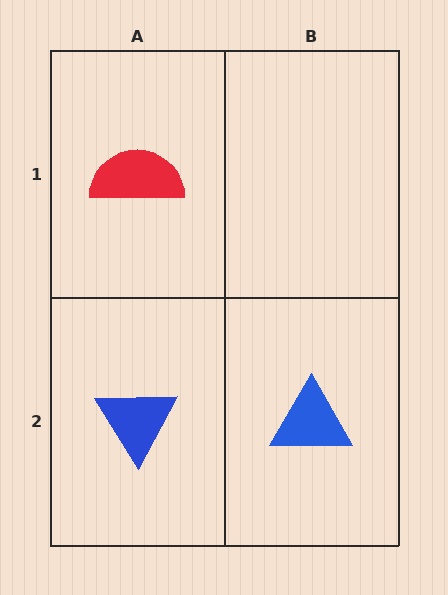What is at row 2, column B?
A blue triangle.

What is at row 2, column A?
A blue triangle.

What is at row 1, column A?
A red semicircle.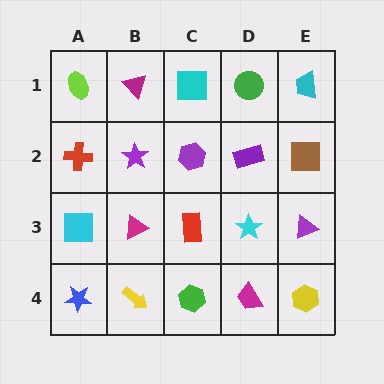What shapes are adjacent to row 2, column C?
A cyan square (row 1, column C), a red rectangle (row 3, column C), a purple star (row 2, column B), a purple rectangle (row 2, column D).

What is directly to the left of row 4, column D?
A green hexagon.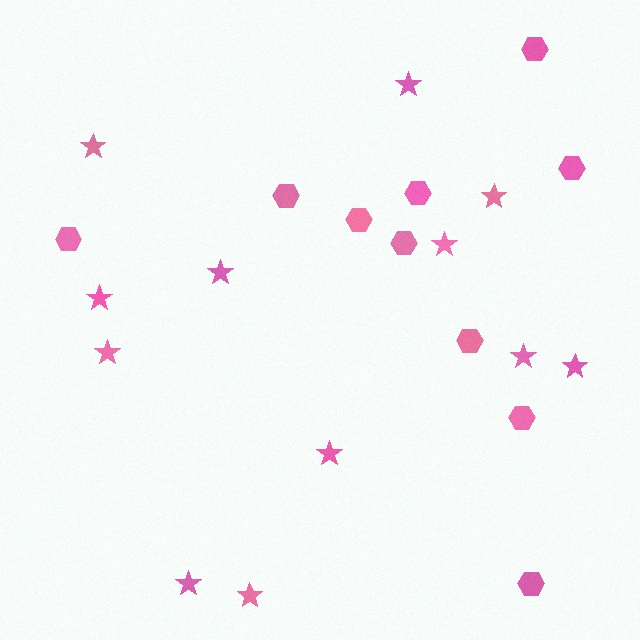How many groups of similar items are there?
There are 2 groups: one group of stars (12) and one group of hexagons (10).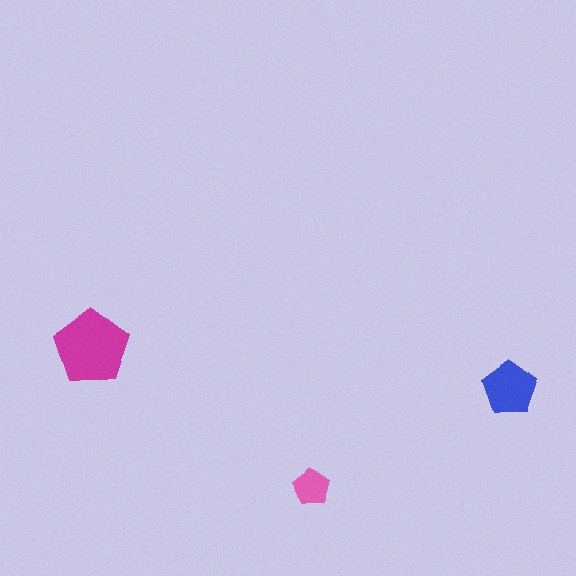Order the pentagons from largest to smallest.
the magenta one, the blue one, the pink one.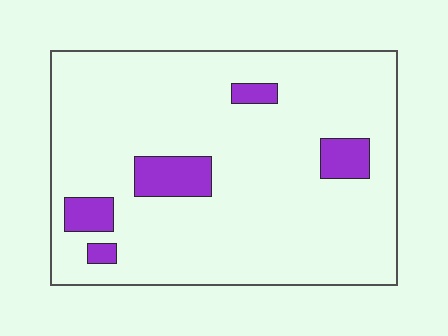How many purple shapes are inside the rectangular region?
5.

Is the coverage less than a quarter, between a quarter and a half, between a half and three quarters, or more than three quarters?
Less than a quarter.